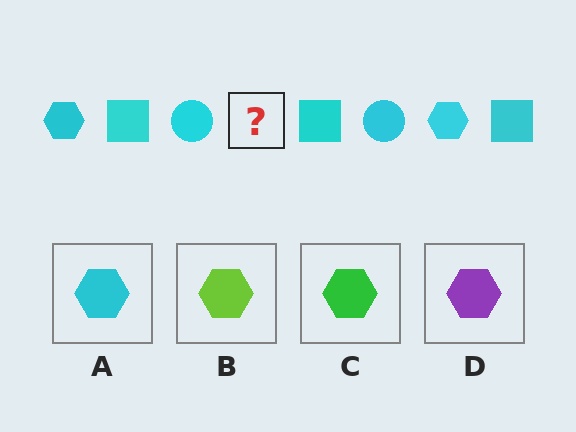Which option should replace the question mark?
Option A.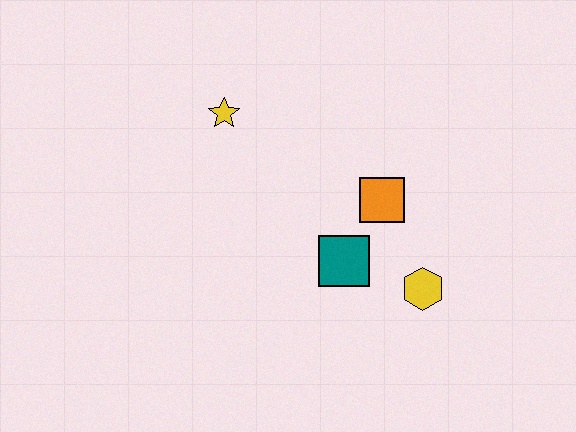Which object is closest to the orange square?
The teal square is closest to the orange square.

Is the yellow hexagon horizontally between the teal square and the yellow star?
No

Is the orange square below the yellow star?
Yes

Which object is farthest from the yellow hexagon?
The yellow star is farthest from the yellow hexagon.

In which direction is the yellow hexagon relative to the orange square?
The yellow hexagon is below the orange square.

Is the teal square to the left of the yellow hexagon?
Yes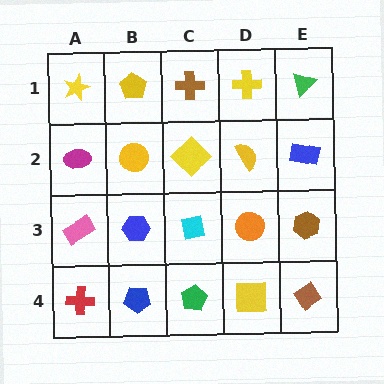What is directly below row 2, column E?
A brown hexagon.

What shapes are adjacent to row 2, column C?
A brown cross (row 1, column C), a cyan square (row 3, column C), a yellow circle (row 2, column B), a yellow semicircle (row 2, column D).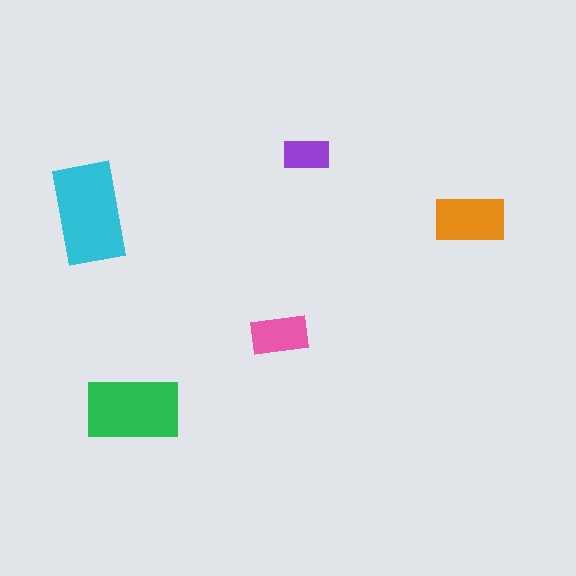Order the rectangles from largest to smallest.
the cyan one, the green one, the orange one, the pink one, the purple one.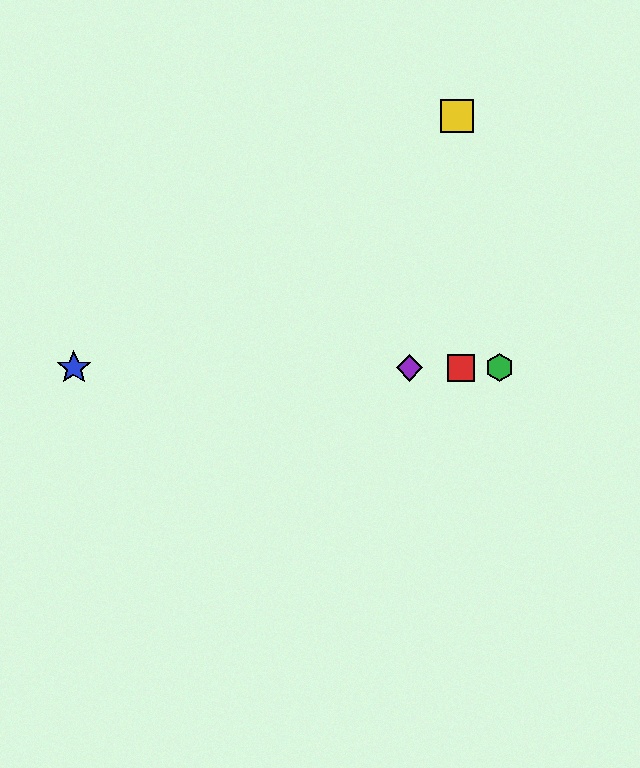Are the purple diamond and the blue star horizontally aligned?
Yes, both are at y≈368.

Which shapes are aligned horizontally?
The red square, the blue star, the green hexagon, the purple diamond are aligned horizontally.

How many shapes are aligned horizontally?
4 shapes (the red square, the blue star, the green hexagon, the purple diamond) are aligned horizontally.